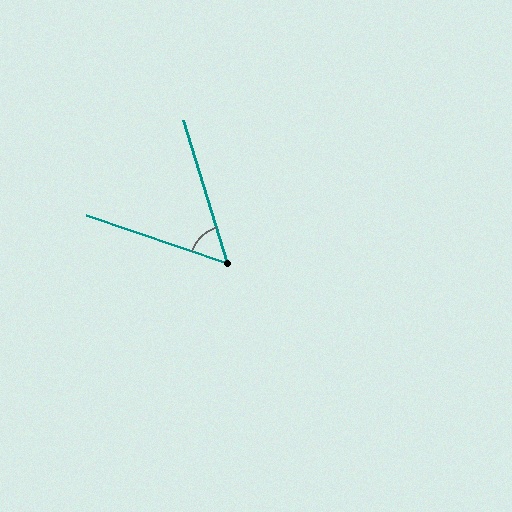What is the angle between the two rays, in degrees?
Approximately 54 degrees.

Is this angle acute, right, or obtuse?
It is acute.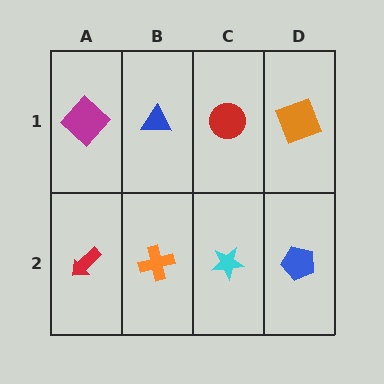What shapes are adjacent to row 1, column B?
An orange cross (row 2, column B), a magenta diamond (row 1, column A), a red circle (row 1, column C).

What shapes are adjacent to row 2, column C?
A red circle (row 1, column C), an orange cross (row 2, column B), a blue pentagon (row 2, column D).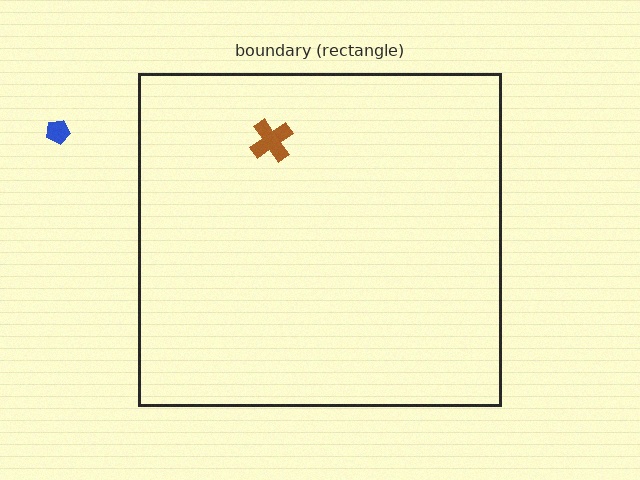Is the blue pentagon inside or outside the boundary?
Outside.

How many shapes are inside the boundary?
1 inside, 1 outside.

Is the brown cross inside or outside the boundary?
Inside.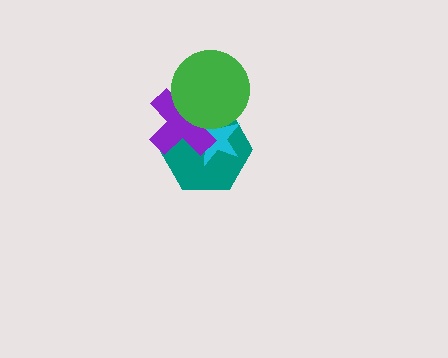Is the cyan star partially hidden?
Yes, it is partially covered by another shape.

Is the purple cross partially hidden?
Yes, it is partially covered by another shape.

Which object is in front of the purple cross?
The green circle is in front of the purple cross.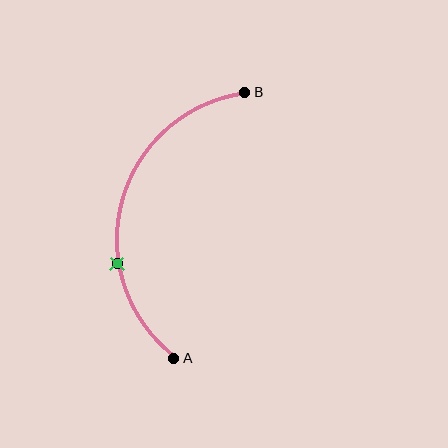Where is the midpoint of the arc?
The arc midpoint is the point on the curve farthest from the straight line joining A and B. It sits to the left of that line.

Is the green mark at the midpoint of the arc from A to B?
No. The green mark lies on the arc but is closer to endpoint A. The arc midpoint would be at the point on the curve equidistant along the arc from both A and B.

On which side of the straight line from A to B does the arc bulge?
The arc bulges to the left of the straight line connecting A and B.